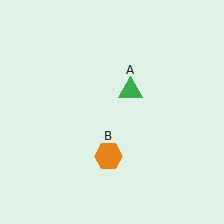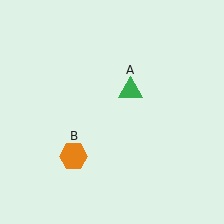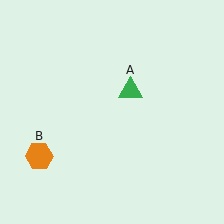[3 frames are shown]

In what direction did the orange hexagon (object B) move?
The orange hexagon (object B) moved left.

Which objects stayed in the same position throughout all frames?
Green triangle (object A) remained stationary.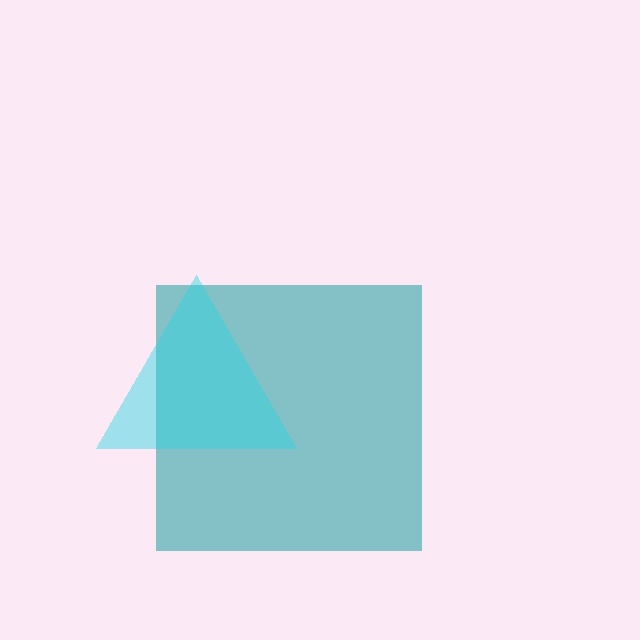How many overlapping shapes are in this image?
There are 2 overlapping shapes in the image.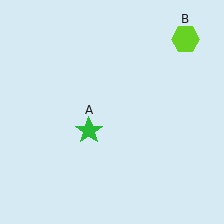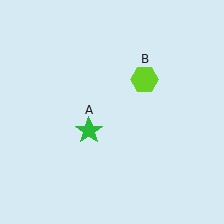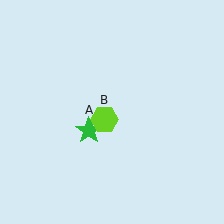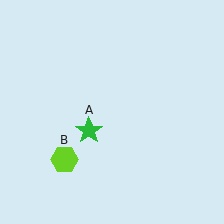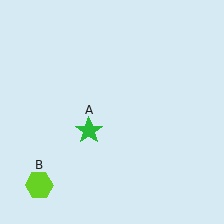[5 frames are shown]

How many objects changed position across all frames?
1 object changed position: lime hexagon (object B).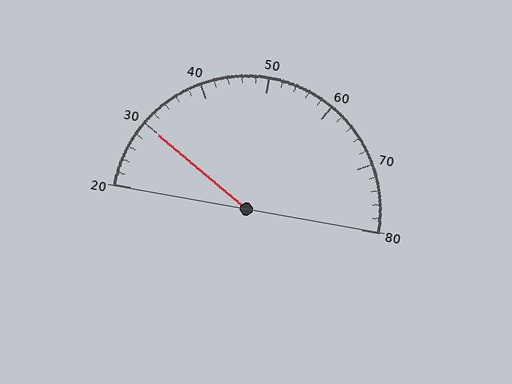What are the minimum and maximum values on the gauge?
The gauge ranges from 20 to 80.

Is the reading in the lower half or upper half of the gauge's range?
The reading is in the lower half of the range (20 to 80).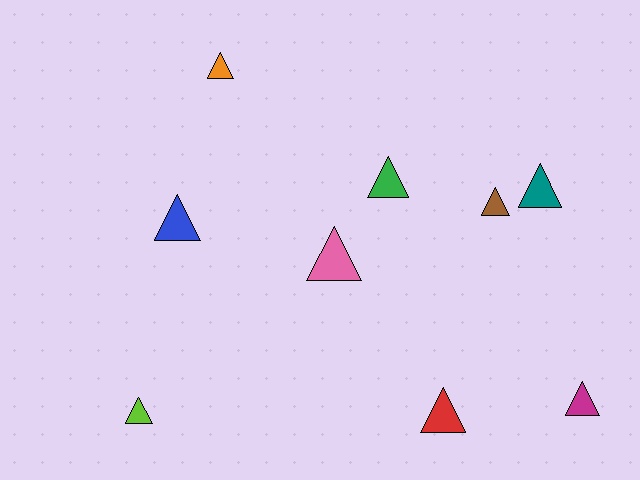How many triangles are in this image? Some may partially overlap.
There are 9 triangles.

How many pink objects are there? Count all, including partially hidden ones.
There is 1 pink object.